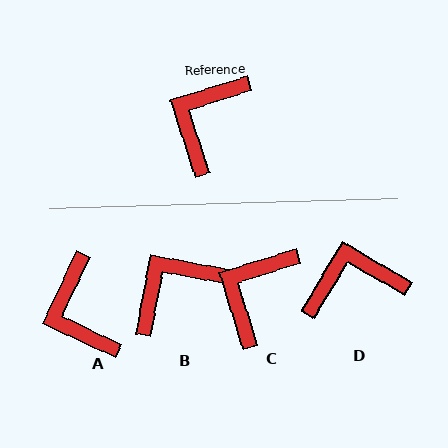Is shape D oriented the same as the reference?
No, it is off by about 48 degrees.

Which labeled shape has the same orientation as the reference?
C.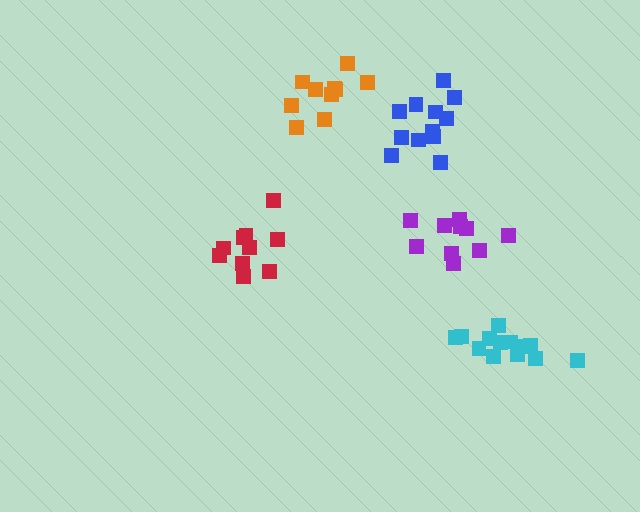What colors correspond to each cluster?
The clusters are colored: cyan, red, purple, orange, blue.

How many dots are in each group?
Group 1: 13 dots, Group 2: 10 dots, Group 3: 10 dots, Group 4: 10 dots, Group 5: 12 dots (55 total).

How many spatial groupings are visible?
There are 5 spatial groupings.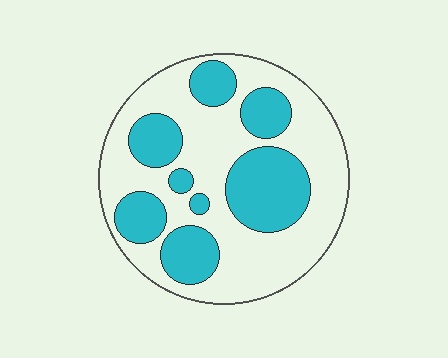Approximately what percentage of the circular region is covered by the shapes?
Approximately 35%.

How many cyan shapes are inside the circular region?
8.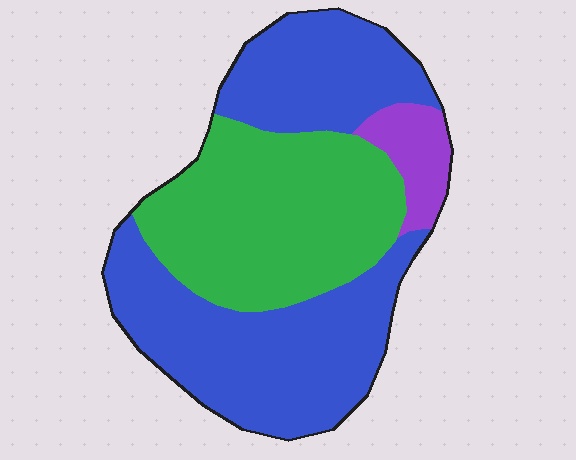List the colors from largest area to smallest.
From largest to smallest: blue, green, purple.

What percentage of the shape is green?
Green takes up about three eighths (3/8) of the shape.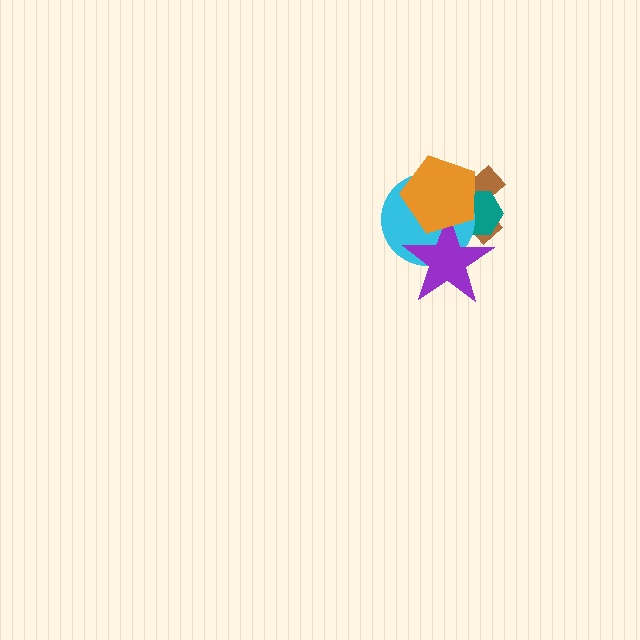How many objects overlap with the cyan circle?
4 objects overlap with the cyan circle.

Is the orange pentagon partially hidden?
No, no other shape covers it.